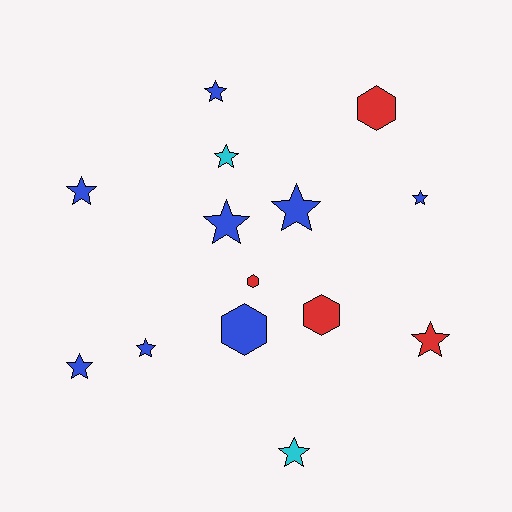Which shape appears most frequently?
Star, with 10 objects.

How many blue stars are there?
There are 7 blue stars.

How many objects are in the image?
There are 14 objects.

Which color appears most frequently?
Blue, with 8 objects.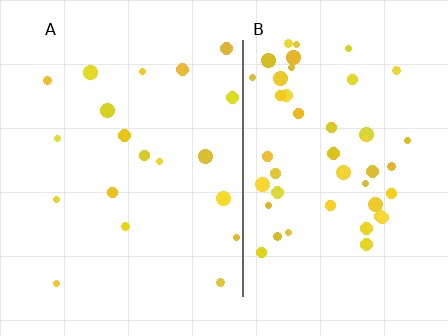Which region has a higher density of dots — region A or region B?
B (the right).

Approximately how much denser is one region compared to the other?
Approximately 2.3× — region B over region A.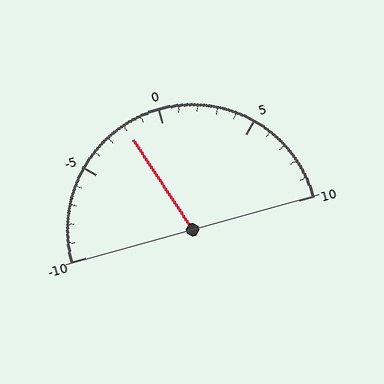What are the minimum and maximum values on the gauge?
The gauge ranges from -10 to 10.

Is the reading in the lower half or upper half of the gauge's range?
The reading is in the lower half of the range (-10 to 10).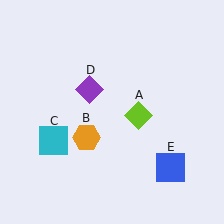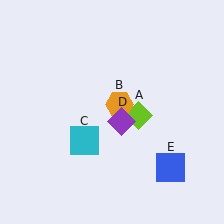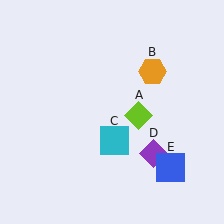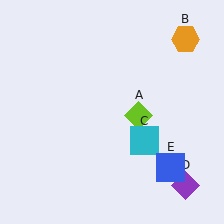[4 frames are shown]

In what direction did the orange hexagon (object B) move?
The orange hexagon (object B) moved up and to the right.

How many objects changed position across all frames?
3 objects changed position: orange hexagon (object B), cyan square (object C), purple diamond (object D).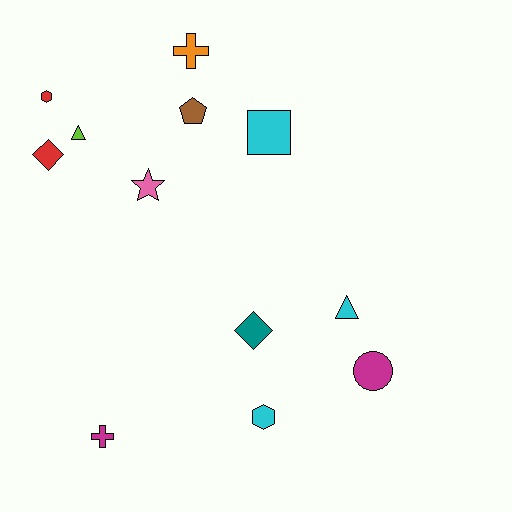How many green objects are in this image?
There are no green objects.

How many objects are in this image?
There are 12 objects.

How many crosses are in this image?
There are 2 crosses.